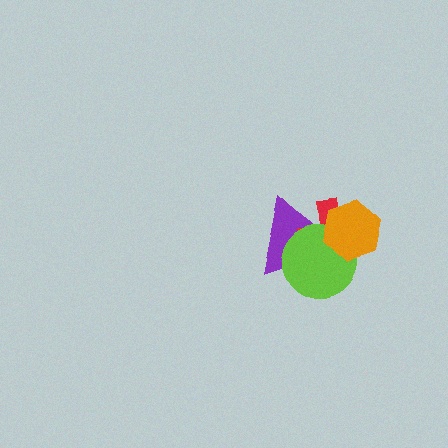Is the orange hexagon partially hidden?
No, no other shape covers it.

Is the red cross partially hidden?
Yes, it is partially covered by another shape.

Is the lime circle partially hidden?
Yes, it is partially covered by another shape.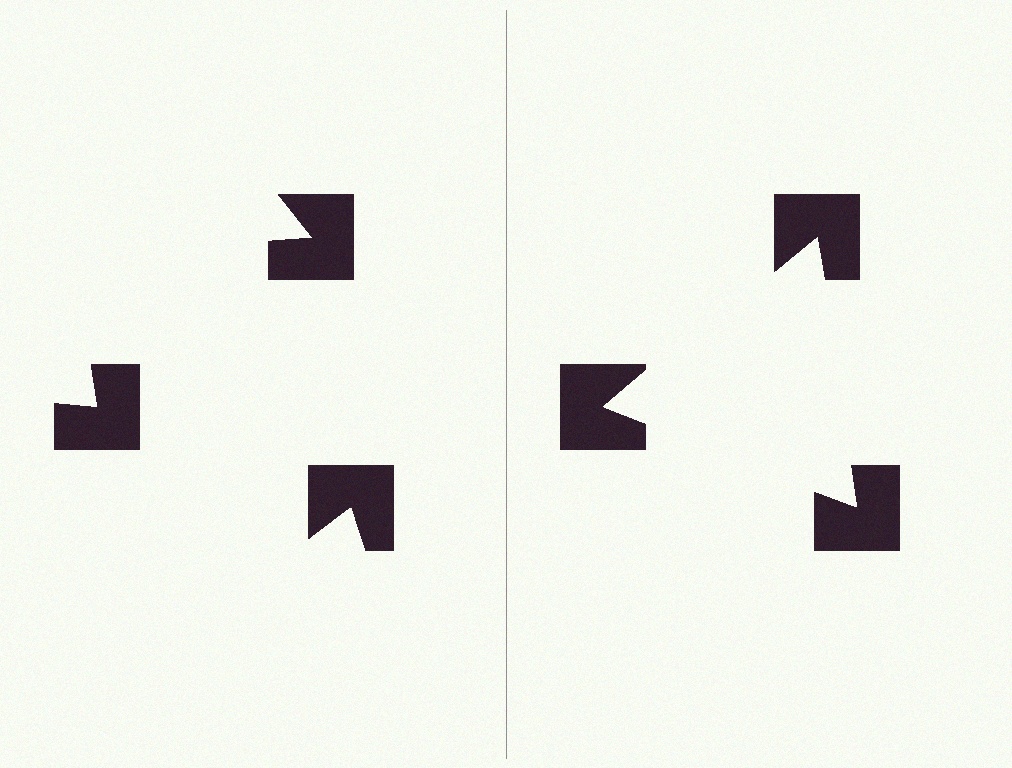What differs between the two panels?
The notched squares are positioned identically on both sides; only the wedge orientations differ. On the right they align to a triangle; on the left they are misaligned.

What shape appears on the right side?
An illusory triangle.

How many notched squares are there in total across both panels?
6 — 3 on each side.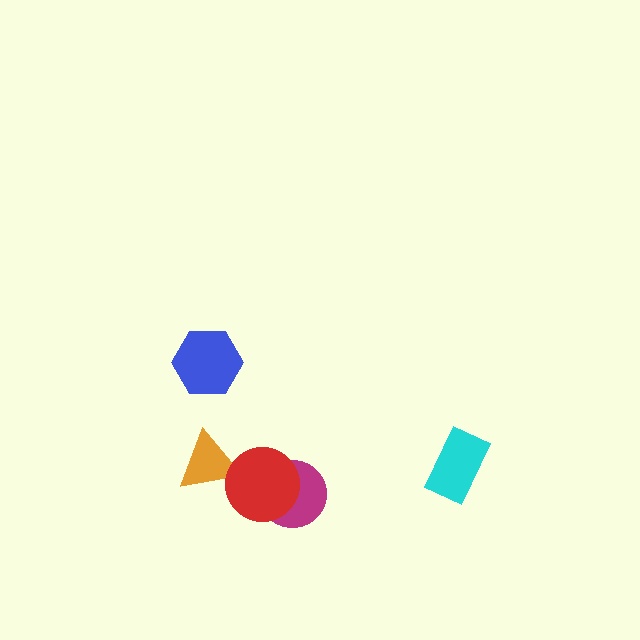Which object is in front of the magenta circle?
The red circle is in front of the magenta circle.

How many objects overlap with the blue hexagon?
0 objects overlap with the blue hexagon.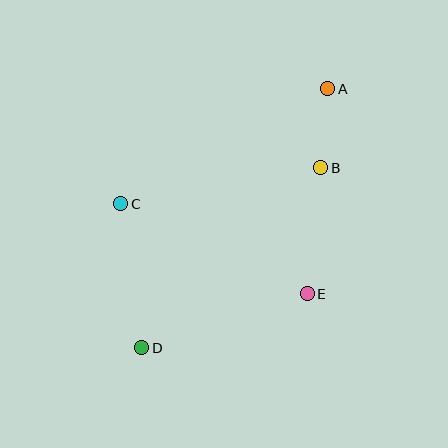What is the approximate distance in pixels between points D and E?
The distance between D and E is approximately 174 pixels.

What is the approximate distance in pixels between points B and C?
The distance between B and C is approximately 203 pixels.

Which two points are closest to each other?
Points A and B are closest to each other.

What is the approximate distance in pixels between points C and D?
The distance between C and D is approximately 146 pixels.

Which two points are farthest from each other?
Points A and D are farthest from each other.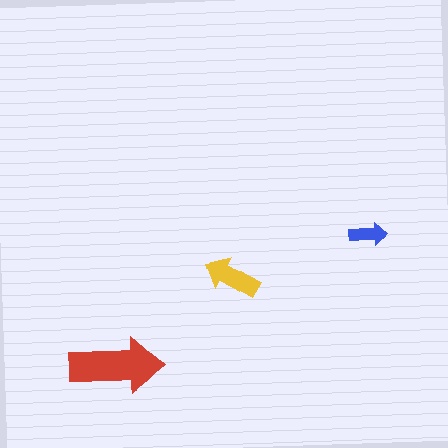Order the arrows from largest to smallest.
the red one, the yellow one, the blue one.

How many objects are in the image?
There are 3 objects in the image.